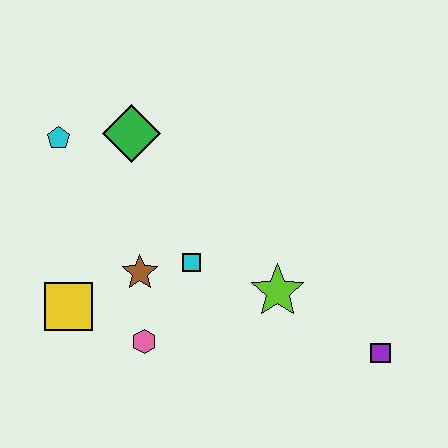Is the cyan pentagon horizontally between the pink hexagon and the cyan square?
No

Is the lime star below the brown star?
Yes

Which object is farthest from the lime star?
The cyan pentagon is farthest from the lime star.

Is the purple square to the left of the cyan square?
No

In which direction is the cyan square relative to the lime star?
The cyan square is to the left of the lime star.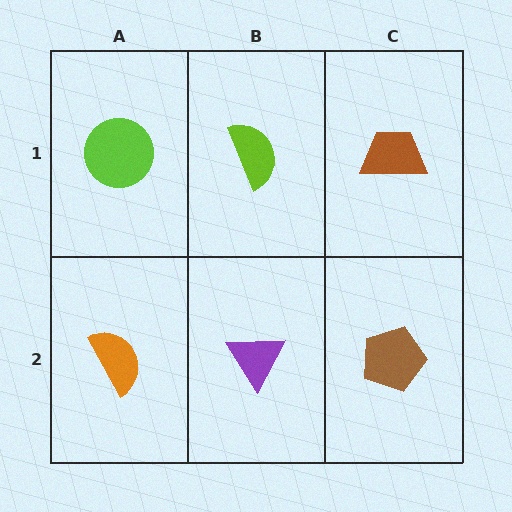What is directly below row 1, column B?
A purple triangle.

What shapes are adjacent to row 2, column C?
A brown trapezoid (row 1, column C), a purple triangle (row 2, column B).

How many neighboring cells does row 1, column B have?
3.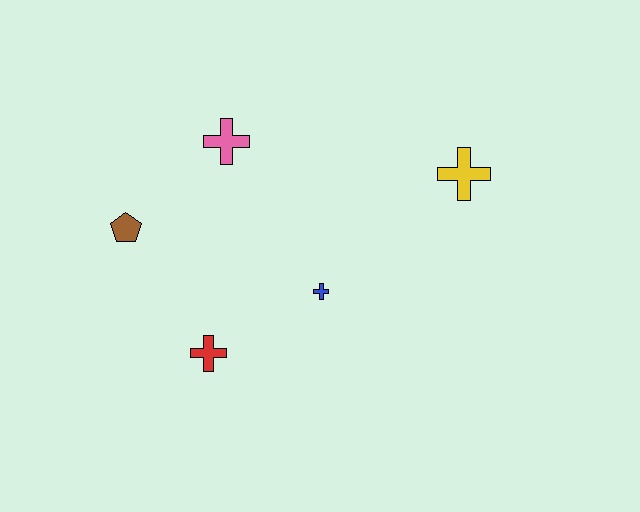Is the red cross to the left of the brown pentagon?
No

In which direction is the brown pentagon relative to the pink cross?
The brown pentagon is to the left of the pink cross.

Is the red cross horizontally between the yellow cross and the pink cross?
No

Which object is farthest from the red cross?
The yellow cross is farthest from the red cross.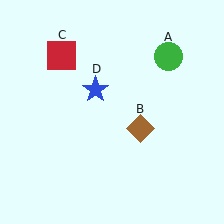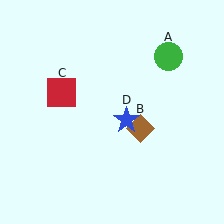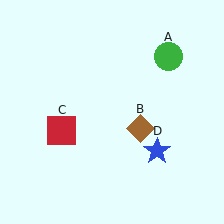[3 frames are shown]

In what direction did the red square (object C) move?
The red square (object C) moved down.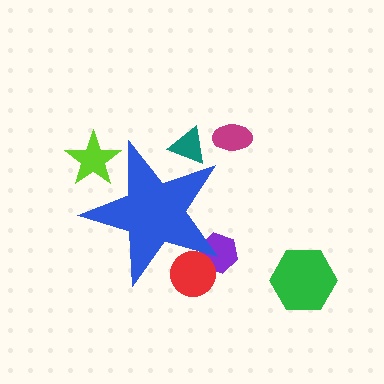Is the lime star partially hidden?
Yes, the lime star is partially hidden behind the blue star.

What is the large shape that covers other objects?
A blue star.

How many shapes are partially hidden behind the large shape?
4 shapes are partially hidden.